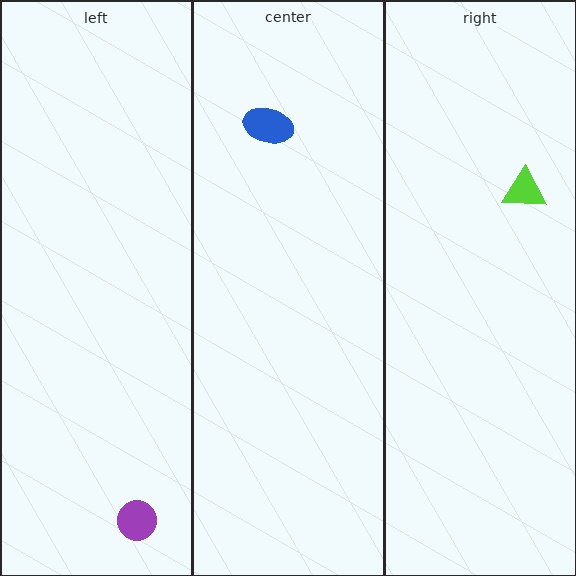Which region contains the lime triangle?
The right region.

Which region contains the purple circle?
The left region.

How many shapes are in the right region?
1.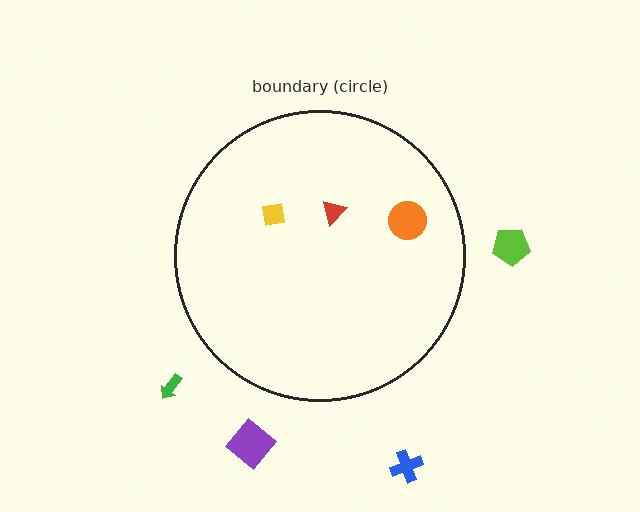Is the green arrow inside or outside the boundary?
Outside.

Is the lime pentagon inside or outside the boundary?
Outside.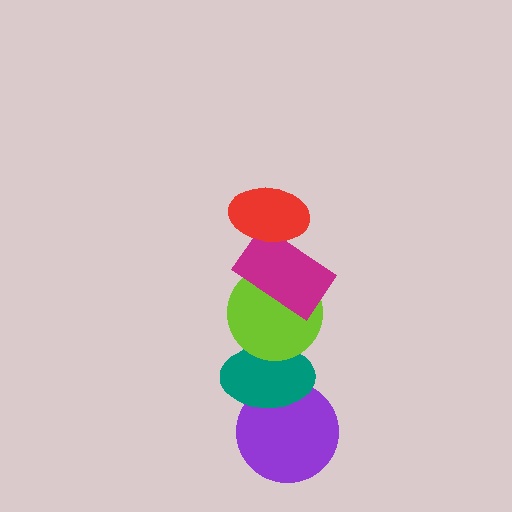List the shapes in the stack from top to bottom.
From top to bottom: the red ellipse, the magenta rectangle, the lime circle, the teal ellipse, the purple circle.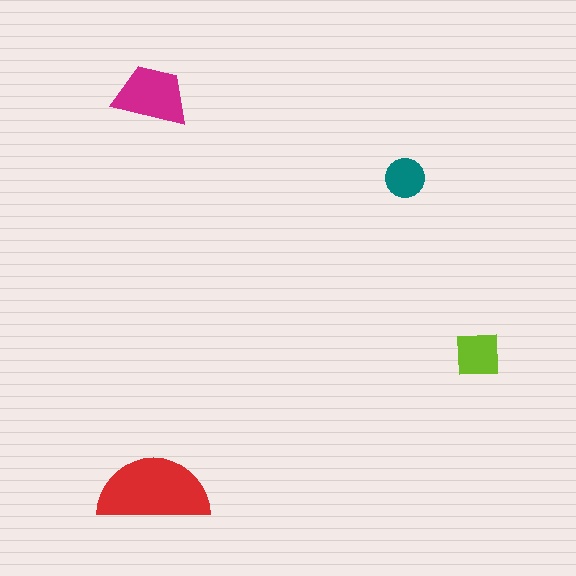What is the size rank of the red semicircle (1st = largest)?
1st.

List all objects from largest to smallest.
The red semicircle, the magenta trapezoid, the lime square, the teal circle.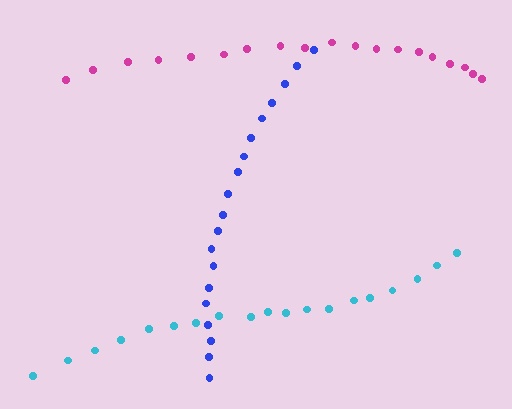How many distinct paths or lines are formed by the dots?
There are 3 distinct paths.